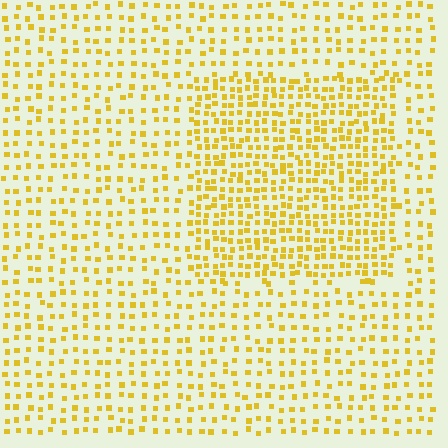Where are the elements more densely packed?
The elements are more densely packed inside the rectangle boundary.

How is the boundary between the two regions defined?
The boundary is defined by a change in element density (approximately 1.9x ratio). All elements are the same color, size, and shape.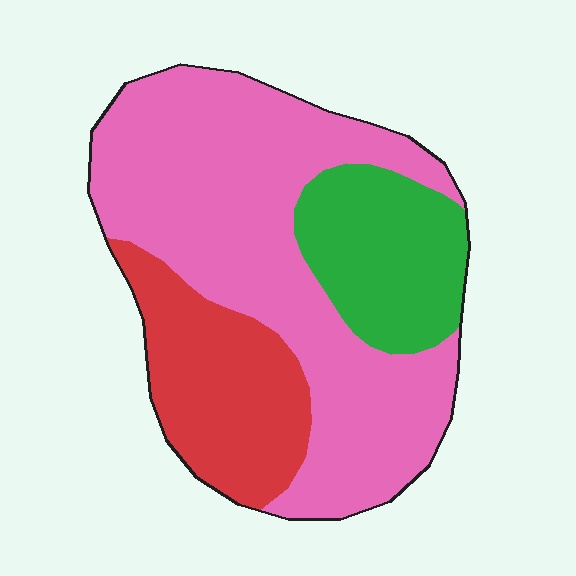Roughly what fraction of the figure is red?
Red takes up about one fifth (1/5) of the figure.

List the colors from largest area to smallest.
From largest to smallest: pink, red, green.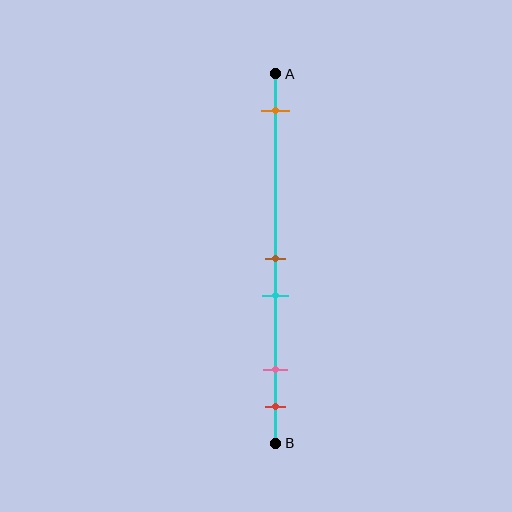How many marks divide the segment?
There are 5 marks dividing the segment.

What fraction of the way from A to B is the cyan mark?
The cyan mark is approximately 60% (0.6) of the way from A to B.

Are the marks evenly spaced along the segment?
No, the marks are not evenly spaced.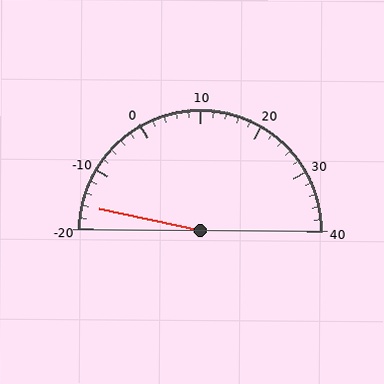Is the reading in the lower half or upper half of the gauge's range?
The reading is in the lower half of the range (-20 to 40).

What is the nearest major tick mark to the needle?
The nearest major tick mark is -20.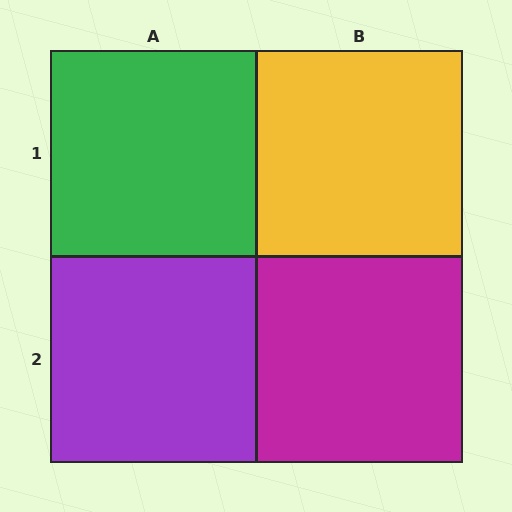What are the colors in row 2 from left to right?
Purple, magenta.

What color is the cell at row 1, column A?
Green.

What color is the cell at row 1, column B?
Yellow.